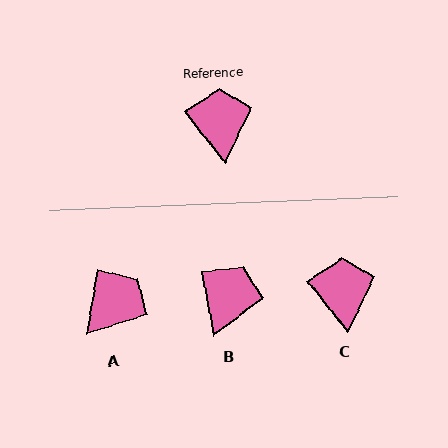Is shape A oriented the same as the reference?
No, it is off by about 47 degrees.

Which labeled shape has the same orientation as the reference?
C.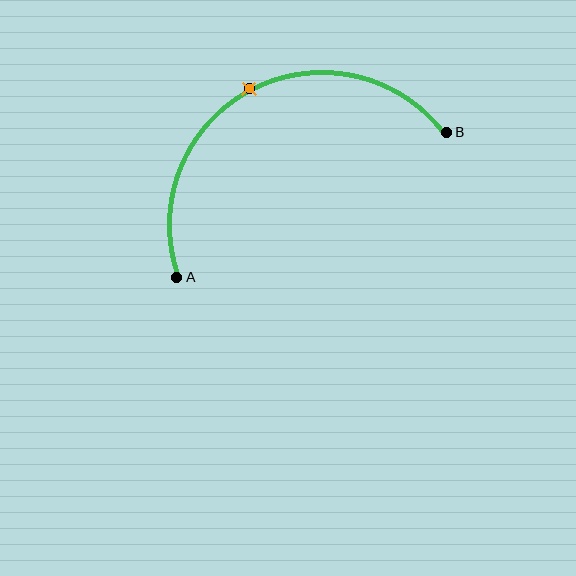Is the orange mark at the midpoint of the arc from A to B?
Yes. The orange mark lies on the arc at equal arc-length from both A and B — it is the arc midpoint.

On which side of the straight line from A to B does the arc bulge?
The arc bulges above the straight line connecting A and B.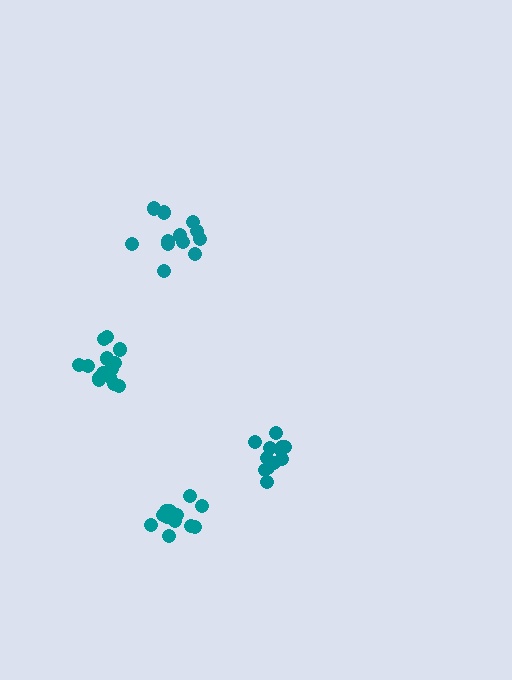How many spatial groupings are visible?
There are 4 spatial groupings.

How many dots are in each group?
Group 1: 15 dots, Group 2: 12 dots, Group 3: 12 dots, Group 4: 13 dots (52 total).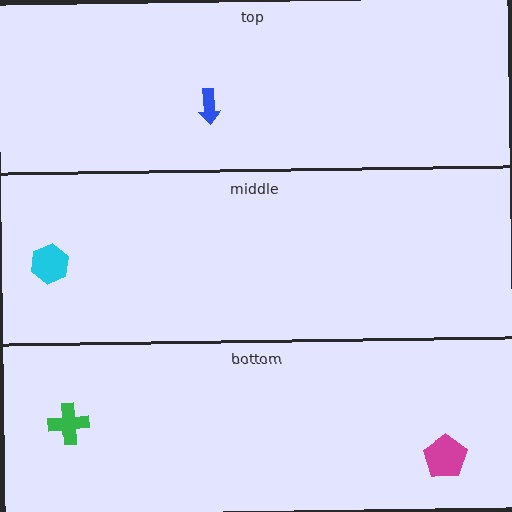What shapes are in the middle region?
The cyan hexagon.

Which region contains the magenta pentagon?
The bottom region.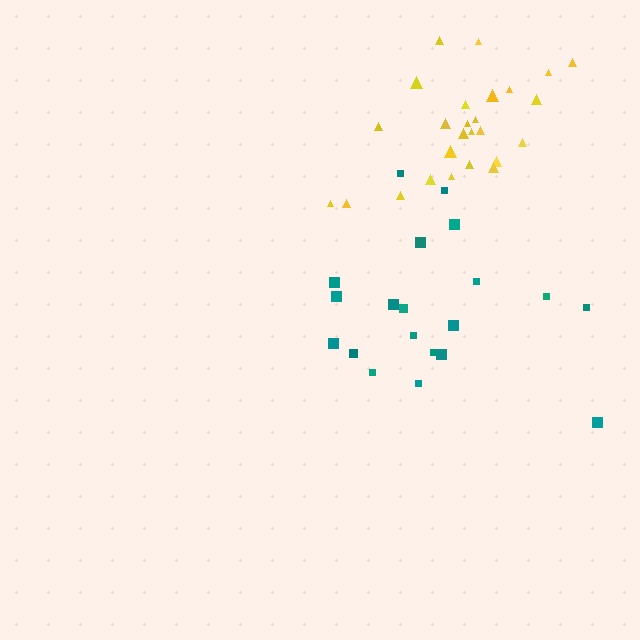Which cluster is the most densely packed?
Yellow.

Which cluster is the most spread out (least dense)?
Teal.